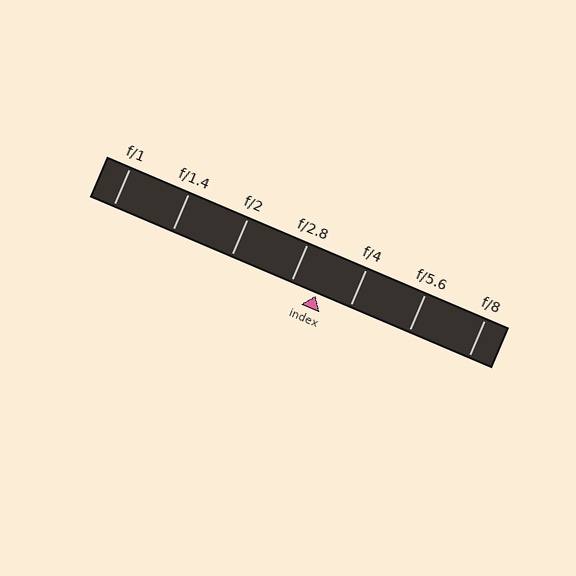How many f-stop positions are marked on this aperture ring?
There are 7 f-stop positions marked.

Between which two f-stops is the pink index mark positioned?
The index mark is between f/2.8 and f/4.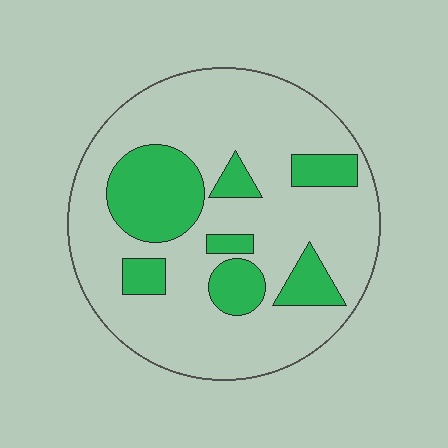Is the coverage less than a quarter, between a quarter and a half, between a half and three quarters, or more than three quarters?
Less than a quarter.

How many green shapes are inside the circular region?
7.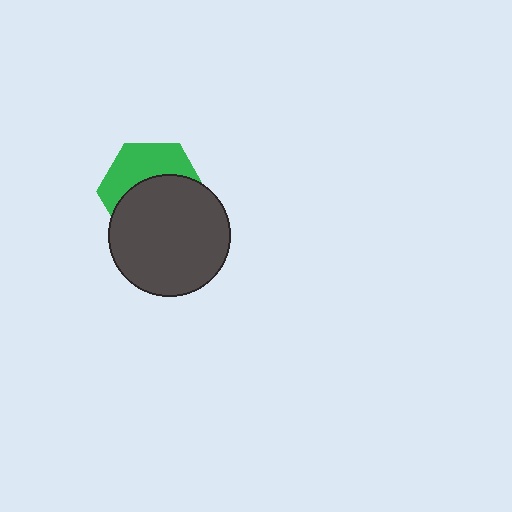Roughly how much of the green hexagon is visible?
A small part of it is visible (roughly 42%).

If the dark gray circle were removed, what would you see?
You would see the complete green hexagon.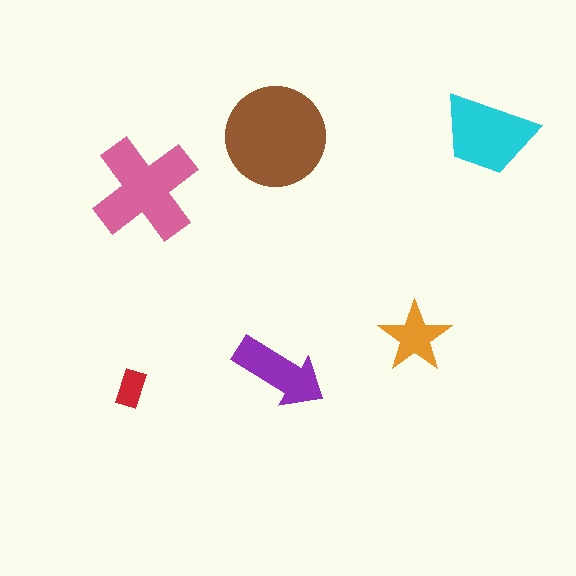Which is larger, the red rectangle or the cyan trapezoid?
The cyan trapezoid.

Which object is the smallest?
The red rectangle.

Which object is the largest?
The brown circle.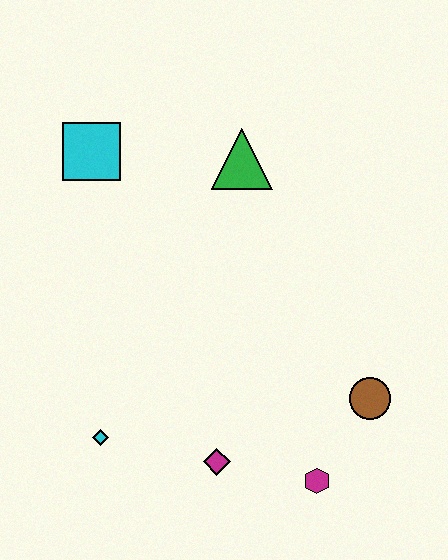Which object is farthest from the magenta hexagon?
The cyan square is farthest from the magenta hexagon.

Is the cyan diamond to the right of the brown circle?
No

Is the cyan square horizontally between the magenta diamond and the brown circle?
No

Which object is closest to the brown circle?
The magenta hexagon is closest to the brown circle.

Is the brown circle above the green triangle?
No